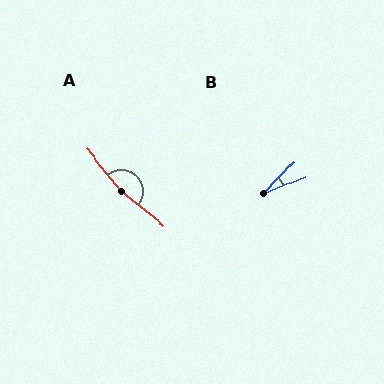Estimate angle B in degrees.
Approximately 24 degrees.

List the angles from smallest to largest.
B (24°), A (168°).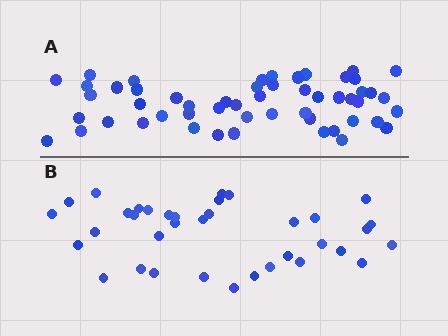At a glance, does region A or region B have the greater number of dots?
Region A (the top region) has more dots.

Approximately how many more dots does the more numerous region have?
Region A has approximately 15 more dots than region B.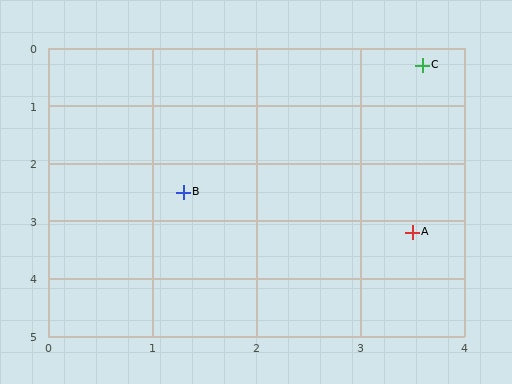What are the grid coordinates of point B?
Point B is at approximately (1.3, 2.5).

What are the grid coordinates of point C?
Point C is at approximately (3.6, 0.3).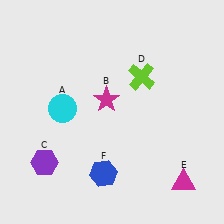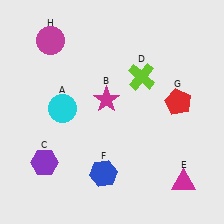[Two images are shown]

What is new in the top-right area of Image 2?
A red pentagon (G) was added in the top-right area of Image 2.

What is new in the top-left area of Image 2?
A magenta circle (H) was added in the top-left area of Image 2.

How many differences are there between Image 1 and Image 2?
There are 2 differences between the two images.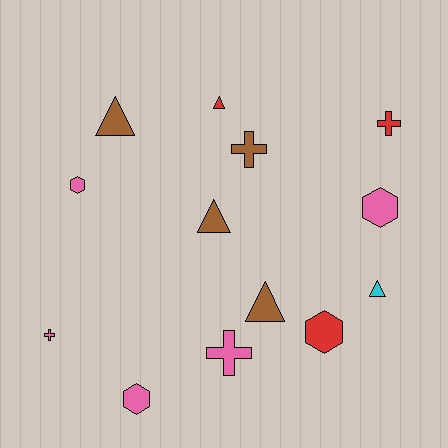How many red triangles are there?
There is 1 red triangle.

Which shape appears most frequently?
Triangle, with 5 objects.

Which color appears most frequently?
Pink, with 5 objects.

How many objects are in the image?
There are 13 objects.